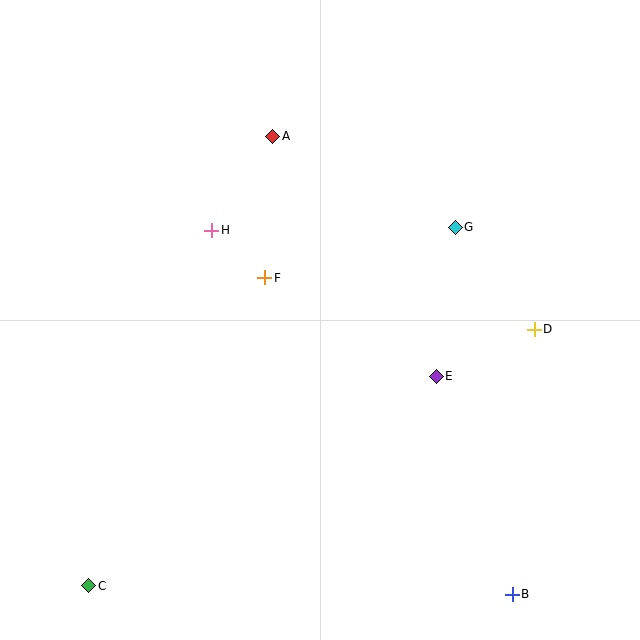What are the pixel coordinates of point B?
Point B is at (512, 594).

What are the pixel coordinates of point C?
Point C is at (89, 586).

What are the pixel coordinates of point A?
Point A is at (273, 136).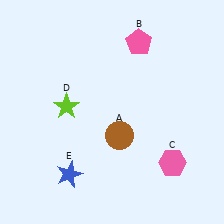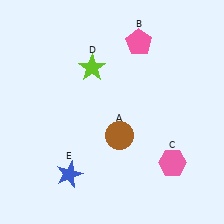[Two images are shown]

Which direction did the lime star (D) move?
The lime star (D) moved up.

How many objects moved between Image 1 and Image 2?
1 object moved between the two images.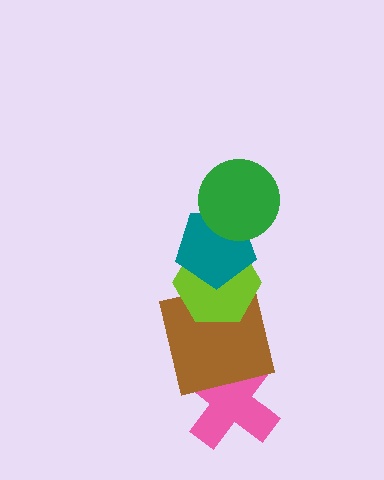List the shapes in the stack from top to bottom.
From top to bottom: the green circle, the teal pentagon, the lime hexagon, the brown square, the pink cross.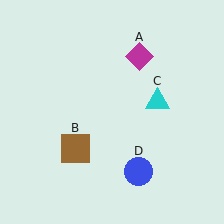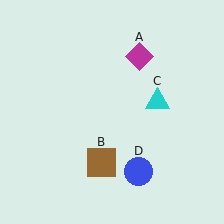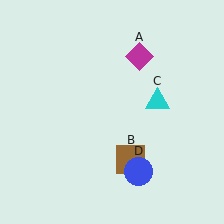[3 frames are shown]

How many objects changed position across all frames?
1 object changed position: brown square (object B).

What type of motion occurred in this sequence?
The brown square (object B) rotated counterclockwise around the center of the scene.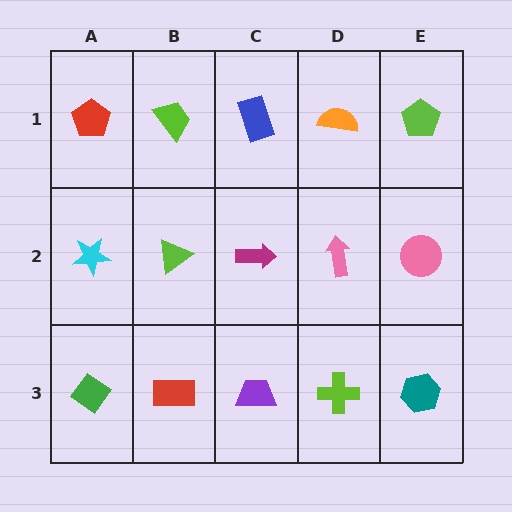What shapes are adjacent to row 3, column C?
A magenta arrow (row 2, column C), a red rectangle (row 3, column B), a lime cross (row 3, column D).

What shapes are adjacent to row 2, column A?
A red pentagon (row 1, column A), a green diamond (row 3, column A), a lime triangle (row 2, column B).